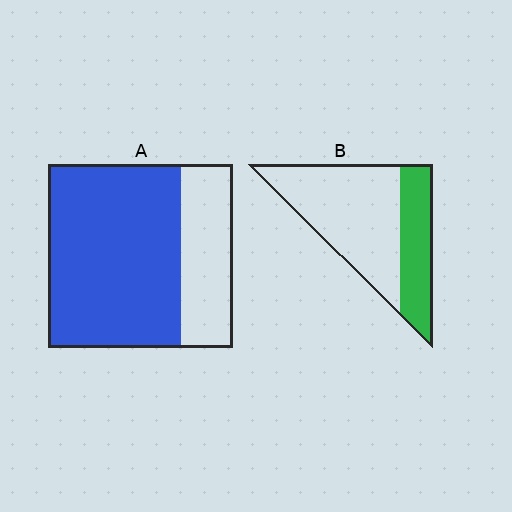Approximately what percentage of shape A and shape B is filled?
A is approximately 70% and B is approximately 30%.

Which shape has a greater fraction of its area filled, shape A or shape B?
Shape A.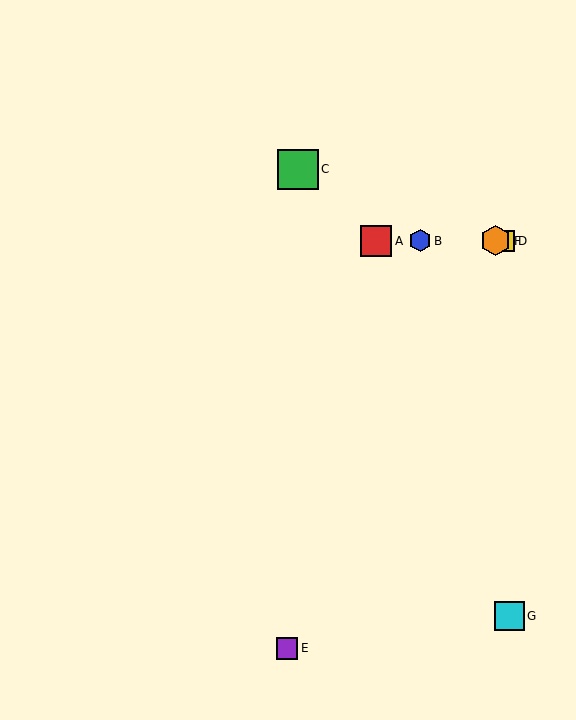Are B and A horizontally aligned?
Yes, both are at y≈241.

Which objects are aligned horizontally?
Objects A, B, D, F are aligned horizontally.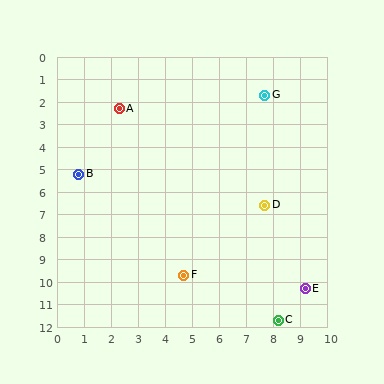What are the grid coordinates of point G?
Point G is at approximately (7.7, 1.7).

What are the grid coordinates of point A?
Point A is at approximately (2.3, 2.3).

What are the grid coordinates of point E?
Point E is at approximately (9.2, 10.3).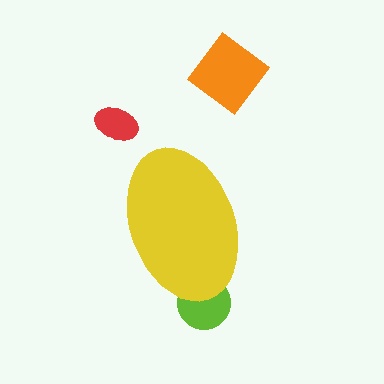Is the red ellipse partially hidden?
No, the red ellipse is fully visible.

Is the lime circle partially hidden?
Yes, the lime circle is partially hidden behind the yellow ellipse.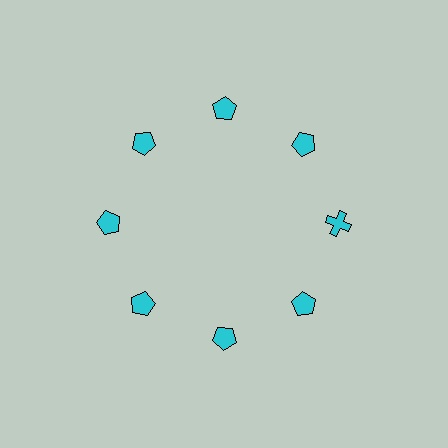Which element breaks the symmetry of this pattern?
The cyan cross at roughly the 3 o'clock position breaks the symmetry. All other shapes are cyan pentagons.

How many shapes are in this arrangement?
There are 8 shapes arranged in a ring pattern.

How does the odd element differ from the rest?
It has a different shape: cross instead of pentagon.